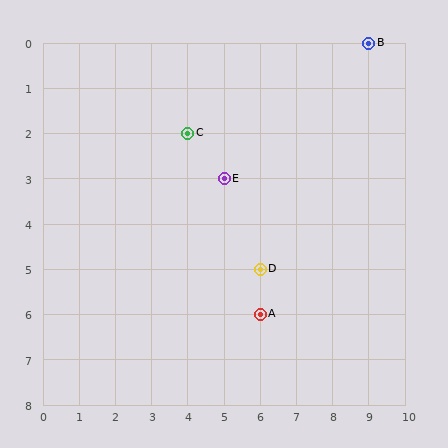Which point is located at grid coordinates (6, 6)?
Point A is at (6, 6).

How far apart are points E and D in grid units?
Points E and D are 1 column and 2 rows apart (about 2.2 grid units diagonally).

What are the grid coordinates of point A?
Point A is at grid coordinates (6, 6).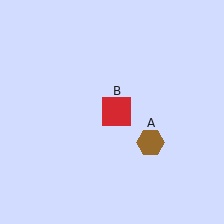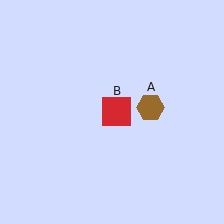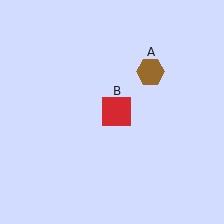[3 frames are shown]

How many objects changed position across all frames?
1 object changed position: brown hexagon (object A).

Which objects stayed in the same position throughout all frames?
Red square (object B) remained stationary.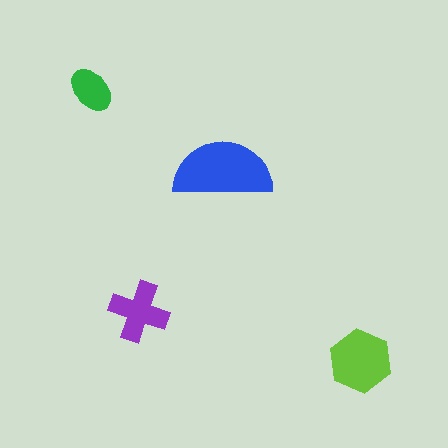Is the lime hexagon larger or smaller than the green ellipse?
Larger.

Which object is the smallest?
The green ellipse.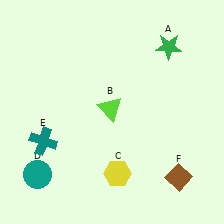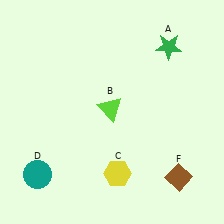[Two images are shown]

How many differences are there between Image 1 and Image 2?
There is 1 difference between the two images.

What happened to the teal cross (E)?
The teal cross (E) was removed in Image 2. It was in the bottom-left area of Image 1.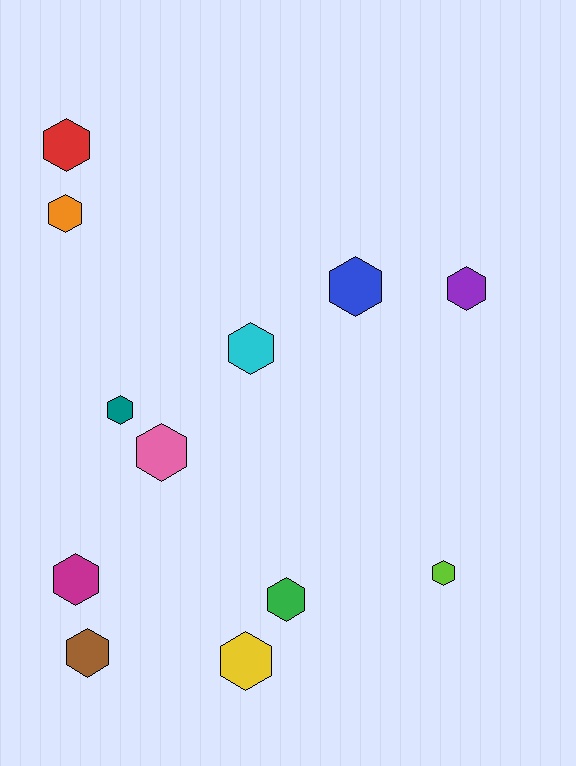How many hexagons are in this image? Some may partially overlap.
There are 12 hexagons.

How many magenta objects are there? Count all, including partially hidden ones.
There is 1 magenta object.